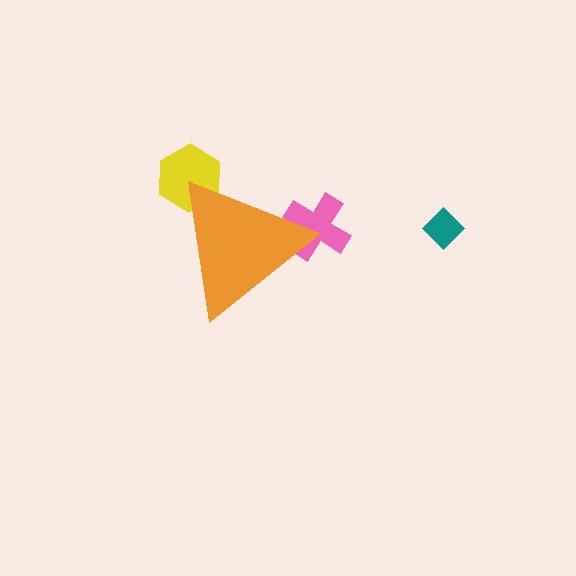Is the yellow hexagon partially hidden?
Yes, the yellow hexagon is partially hidden behind the orange triangle.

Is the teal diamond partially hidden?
No, the teal diamond is fully visible.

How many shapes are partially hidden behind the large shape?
2 shapes are partially hidden.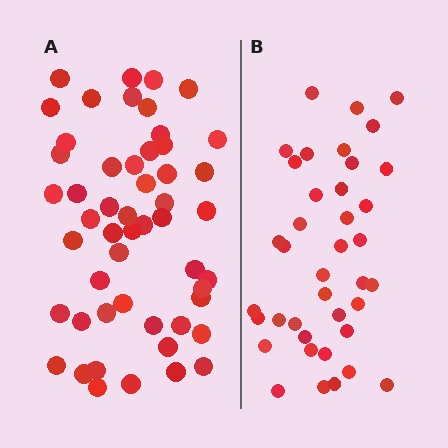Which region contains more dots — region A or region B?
Region A (the left region) has more dots.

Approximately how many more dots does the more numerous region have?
Region A has approximately 15 more dots than region B.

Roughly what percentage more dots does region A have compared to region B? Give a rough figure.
About 35% more.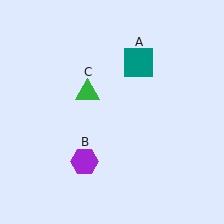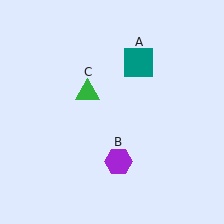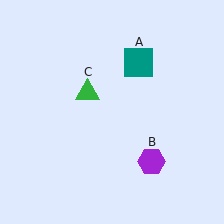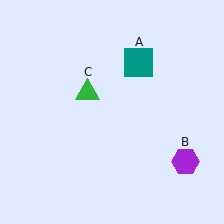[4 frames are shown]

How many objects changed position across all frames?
1 object changed position: purple hexagon (object B).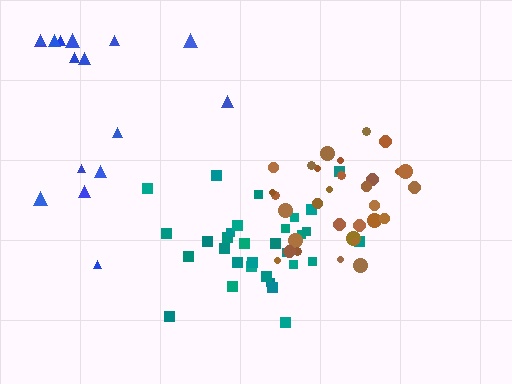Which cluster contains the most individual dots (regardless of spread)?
Teal (31).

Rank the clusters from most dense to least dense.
brown, teal, blue.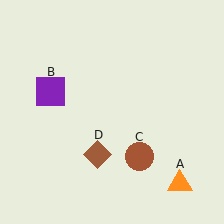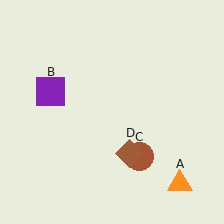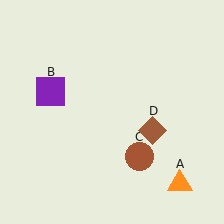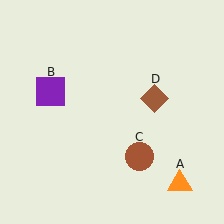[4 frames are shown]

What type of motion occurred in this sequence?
The brown diamond (object D) rotated counterclockwise around the center of the scene.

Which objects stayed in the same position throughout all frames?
Orange triangle (object A) and purple square (object B) and brown circle (object C) remained stationary.